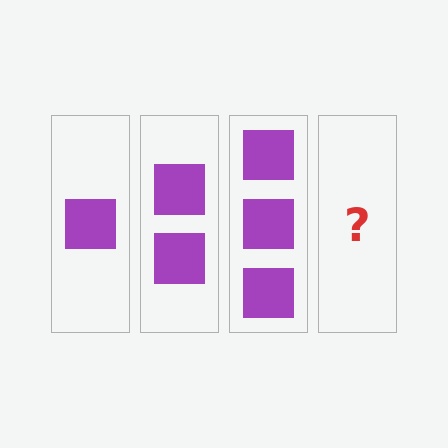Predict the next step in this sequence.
The next step is 4 squares.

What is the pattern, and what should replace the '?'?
The pattern is that each step adds one more square. The '?' should be 4 squares.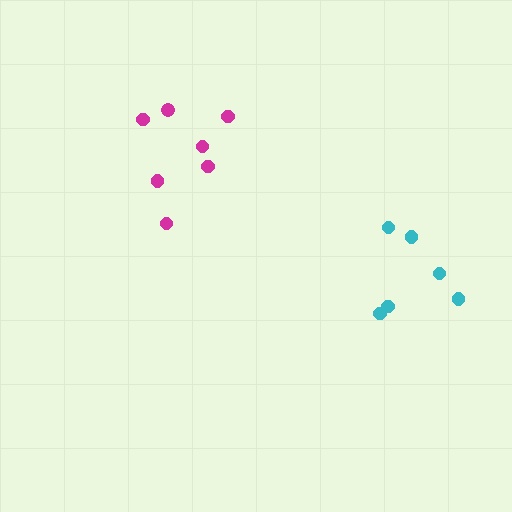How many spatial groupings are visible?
There are 2 spatial groupings.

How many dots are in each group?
Group 1: 7 dots, Group 2: 6 dots (13 total).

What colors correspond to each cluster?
The clusters are colored: magenta, cyan.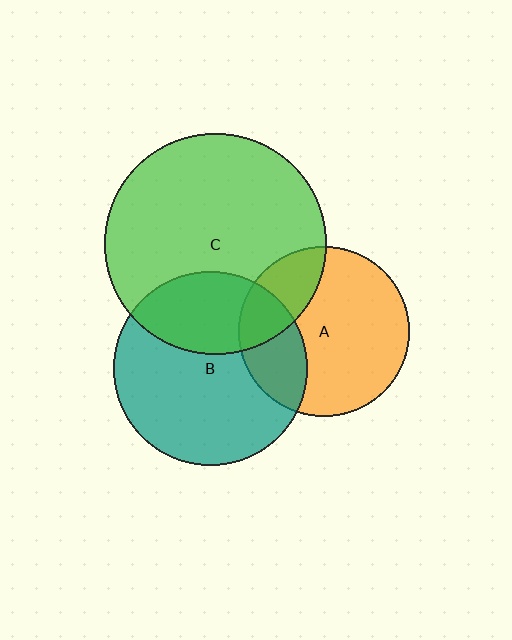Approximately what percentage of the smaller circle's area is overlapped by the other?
Approximately 25%.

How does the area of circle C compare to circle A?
Approximately 1.7 times.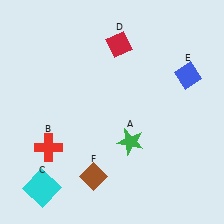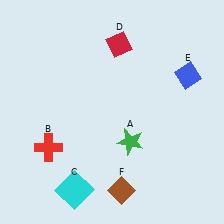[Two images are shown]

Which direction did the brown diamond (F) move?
The brown diamond (F) moved right.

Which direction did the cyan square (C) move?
The cyan square (C) moved right.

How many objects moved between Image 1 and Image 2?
2 objects moved between the two images.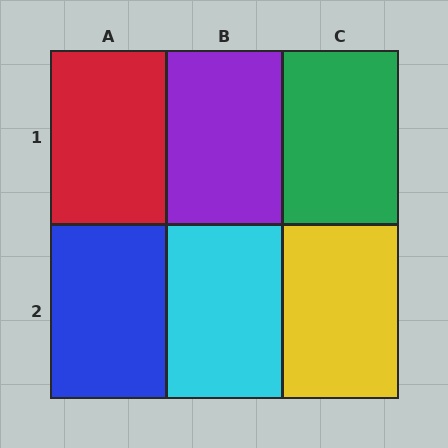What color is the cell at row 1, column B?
Purple.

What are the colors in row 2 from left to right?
Blue, cyan, yellow.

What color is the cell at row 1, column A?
Red.